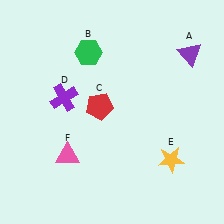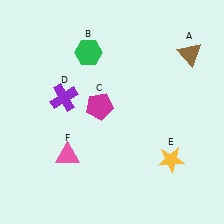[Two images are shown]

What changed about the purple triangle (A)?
In Image 1, A is purple. In Image 2, it changed to brown.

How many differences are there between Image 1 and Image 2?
There are 2 differences between the two images.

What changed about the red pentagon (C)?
In Image 1, C is red. In Image 2, it changed to magenta.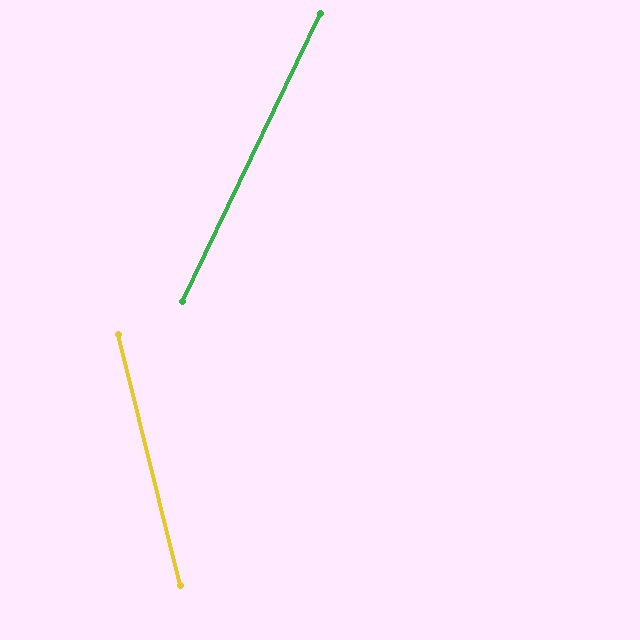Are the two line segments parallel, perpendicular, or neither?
Neither parallel nor perpendicular — they differ by about 39°.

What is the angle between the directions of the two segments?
Approximately 39 degrees.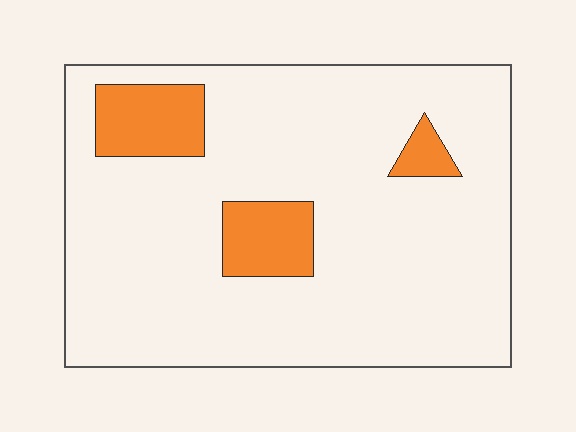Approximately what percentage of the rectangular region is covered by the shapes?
Approximately 15%.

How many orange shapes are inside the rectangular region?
3.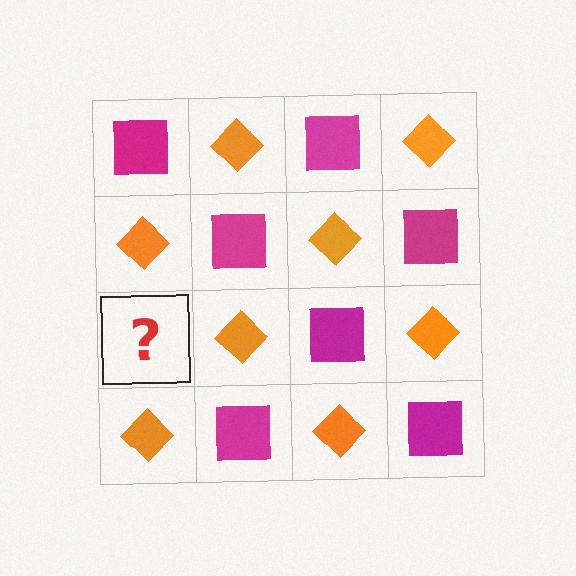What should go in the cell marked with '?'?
The missing cell should contain a magenta square.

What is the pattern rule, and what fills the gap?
The rule is that it alternates magenta square and orange diamond in a checkerboard pattern. The gap should be filled with a magenta square.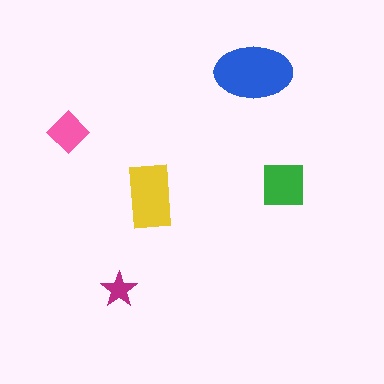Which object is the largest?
The blue ellipse.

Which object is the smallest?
The magenta star.